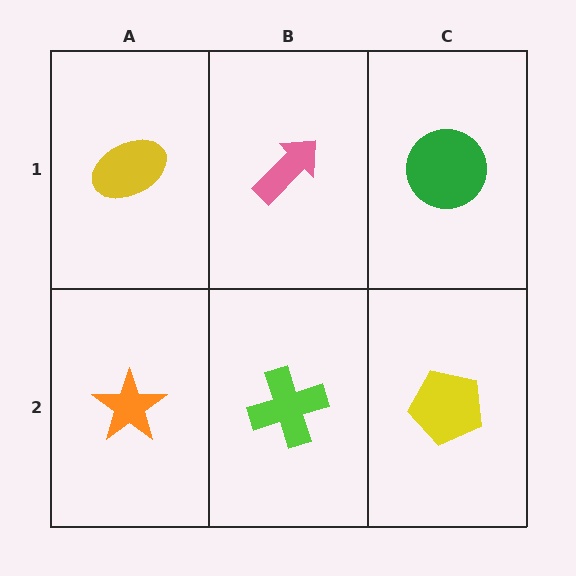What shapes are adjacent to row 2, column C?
A green circle (row 1, column C), a lime cross (row 2, column B).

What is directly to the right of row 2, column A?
A lime cross.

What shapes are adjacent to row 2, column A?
A yellow ellipse (row 1, column A), a lime cross (row 2, column B).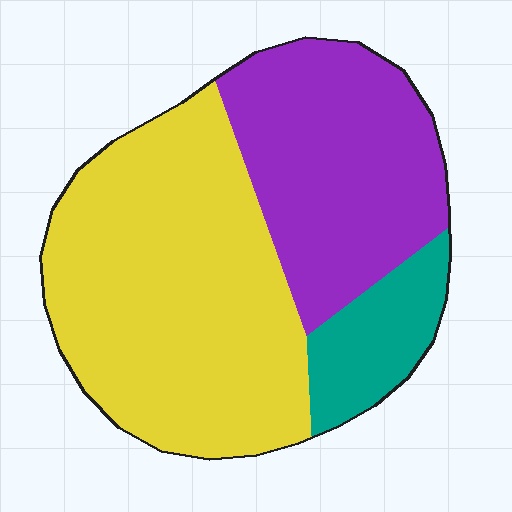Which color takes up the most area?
Yellow, at roughly 55%.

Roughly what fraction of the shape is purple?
Purple takes up between a quarter and a half of the shape.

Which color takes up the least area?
Teal, at roughly 10%.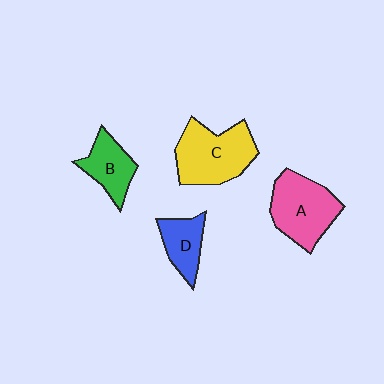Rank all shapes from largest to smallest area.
From largest to smallest: C (yellow), A (pink), B (green), D (blue).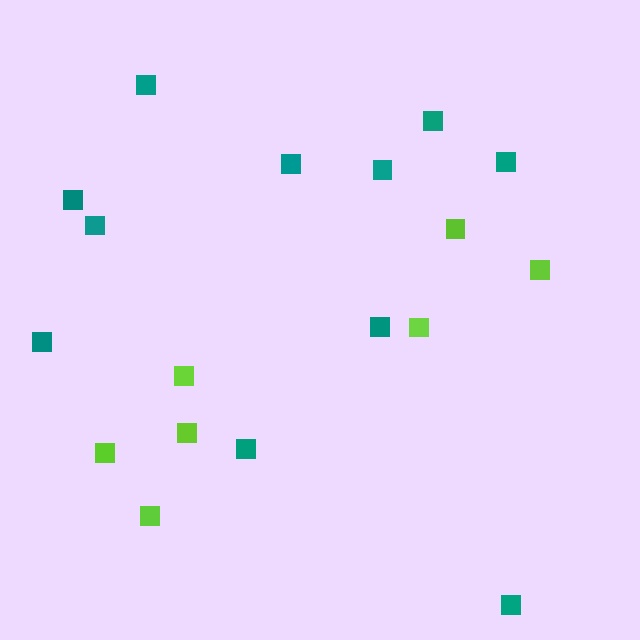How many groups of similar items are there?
There are 2 groups: one group of lime squares (7) and one group of teal squares (11).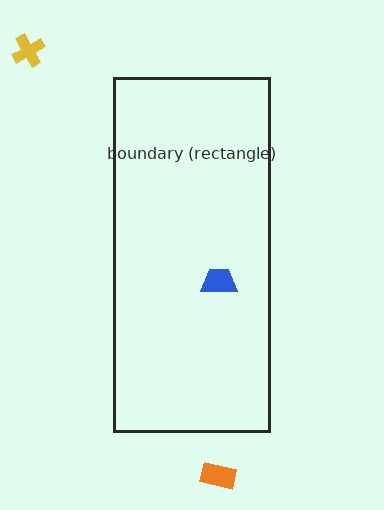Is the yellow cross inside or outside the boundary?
Outside.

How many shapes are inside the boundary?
1 inside, 2 outside.